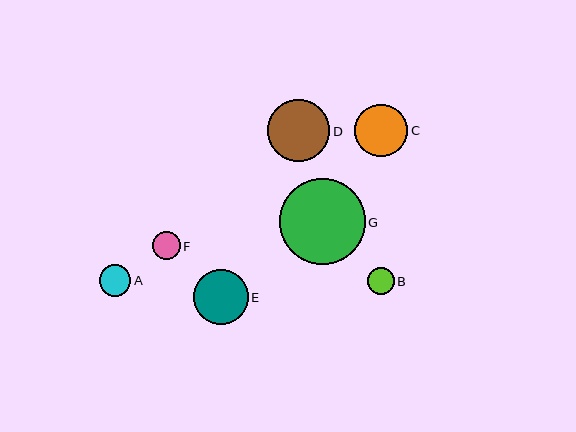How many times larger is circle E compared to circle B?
Circle E is approximately 2.0 times the size of circle B.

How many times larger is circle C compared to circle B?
Circle C is approximately 2.0 times the size of circle B.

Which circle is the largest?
Circle G is the largest with a size of approximately 85 pixels.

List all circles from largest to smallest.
From largest to smallest: G, D, E, C, A, F, B.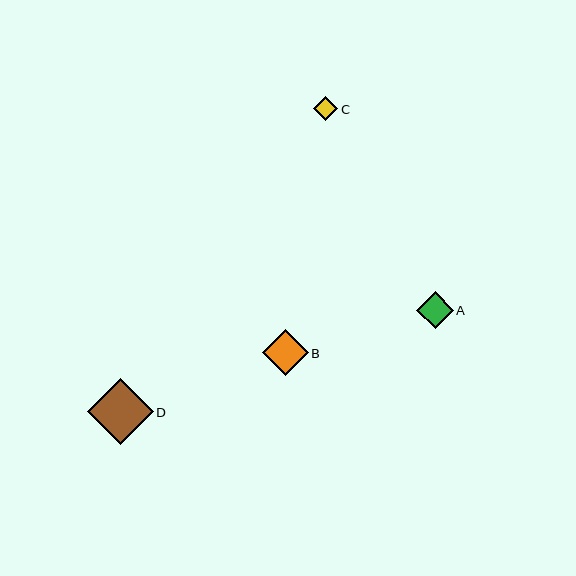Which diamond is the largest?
Diamond D is the largest with a size of approximately 66 pixels.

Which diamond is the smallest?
Diamond C is the smallest with a size of approximately 25 pixels.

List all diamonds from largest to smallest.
From largest to smallest: D, B, A, C.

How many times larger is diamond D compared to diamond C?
Diamond D is approximately 2.7 times the size of diamond C.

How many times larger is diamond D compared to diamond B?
Diamond D is approximately 1.5 times the size of diamond B.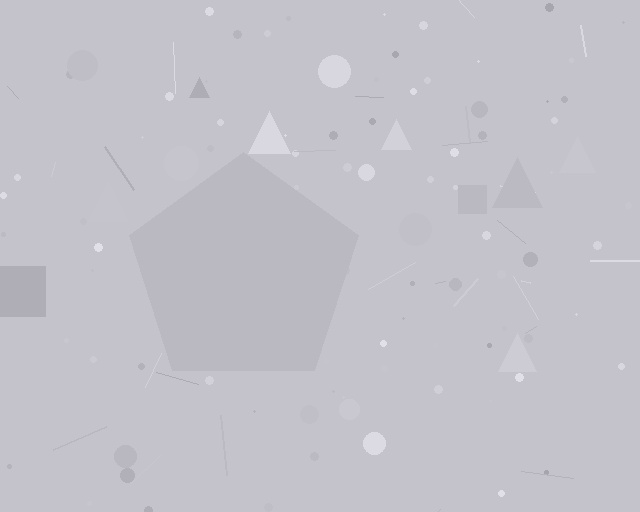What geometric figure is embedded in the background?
A pentagon is embedded in the background.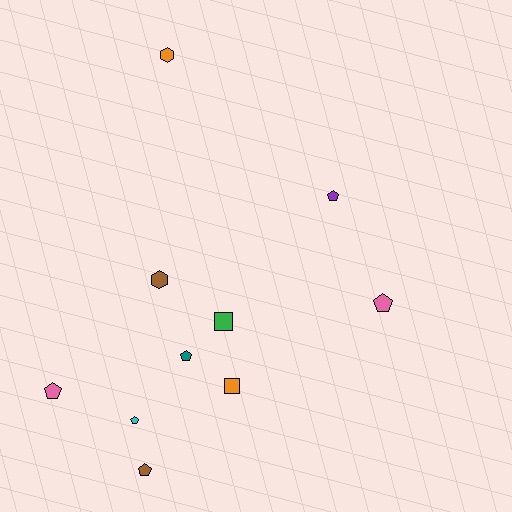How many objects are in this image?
There are 10 objects.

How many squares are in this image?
There are 2 squares.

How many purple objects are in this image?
There is 1 purple object.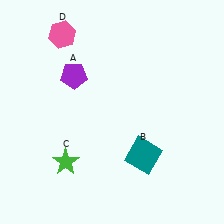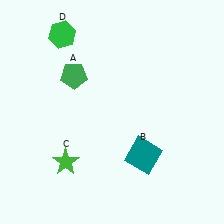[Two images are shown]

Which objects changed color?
A changed from purple to green. D changed from pink to green.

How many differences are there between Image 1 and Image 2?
There are 2 differences between the two images.